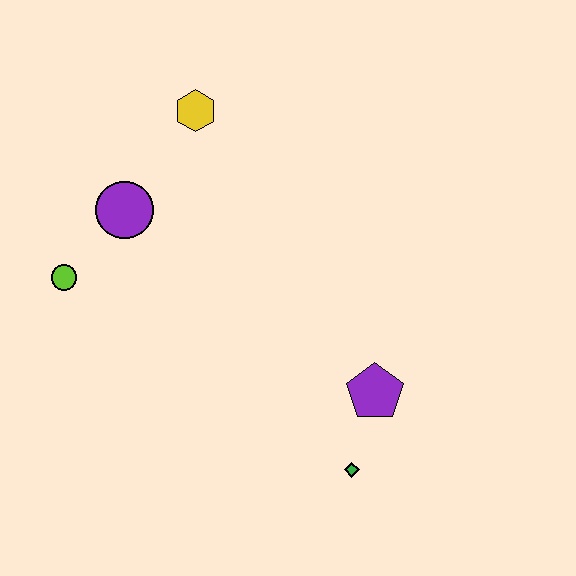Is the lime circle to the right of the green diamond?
No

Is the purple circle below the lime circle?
No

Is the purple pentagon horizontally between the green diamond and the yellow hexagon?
No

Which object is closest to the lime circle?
The purple circle is closest to the lime circle.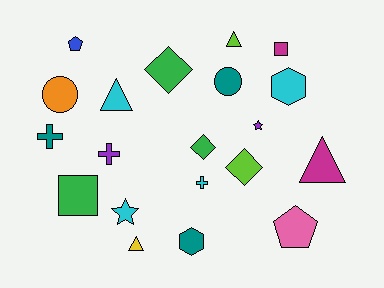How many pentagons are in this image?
There are 2 pentagons.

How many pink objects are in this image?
There is 1 pink object.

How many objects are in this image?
There are 20 objects.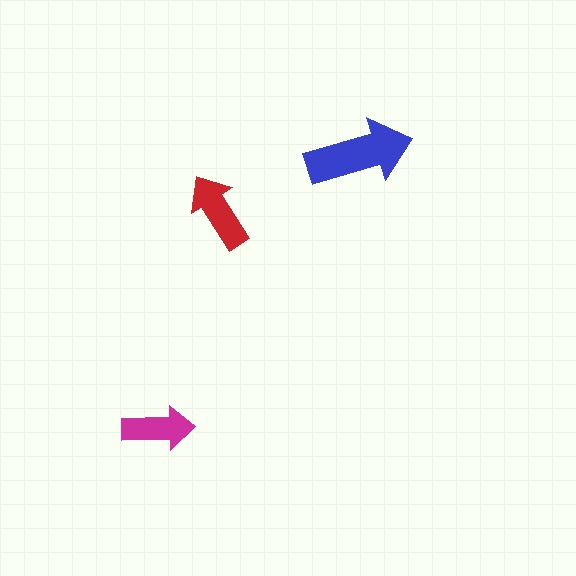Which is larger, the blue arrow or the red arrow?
The blue one.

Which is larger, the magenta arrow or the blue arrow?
The blue one.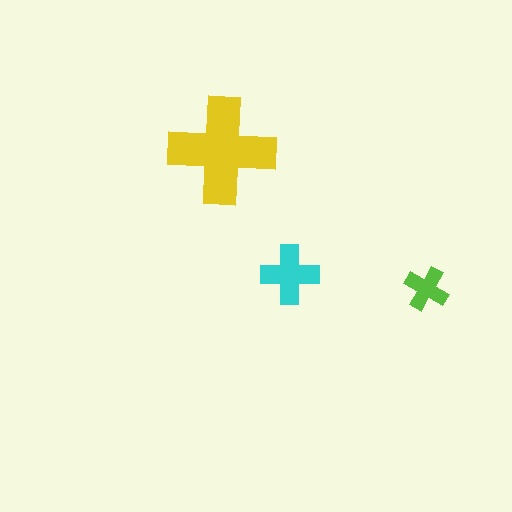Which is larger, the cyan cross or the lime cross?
The cyan one.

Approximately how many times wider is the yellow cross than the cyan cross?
About 2 times wider.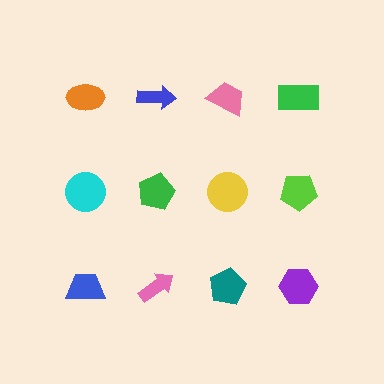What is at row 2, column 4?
A lime pentagon.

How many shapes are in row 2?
4 shapes.